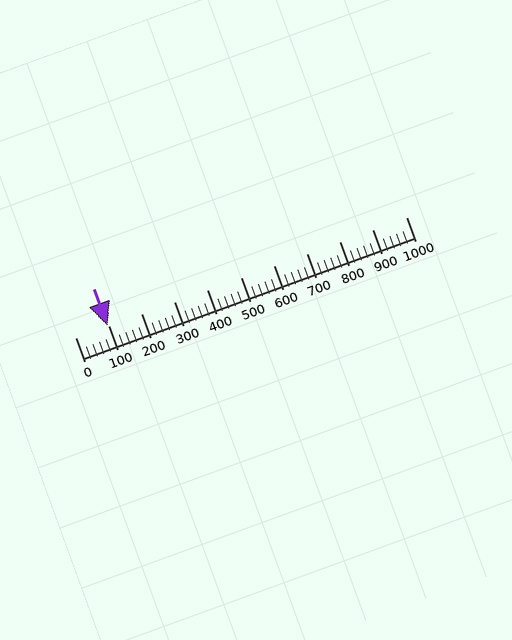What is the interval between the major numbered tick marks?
The major tick marks are spaced 100 units apart.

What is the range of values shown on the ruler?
The ruler shows values from 0 to 1000.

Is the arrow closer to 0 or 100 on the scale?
The arrow is closer to 100.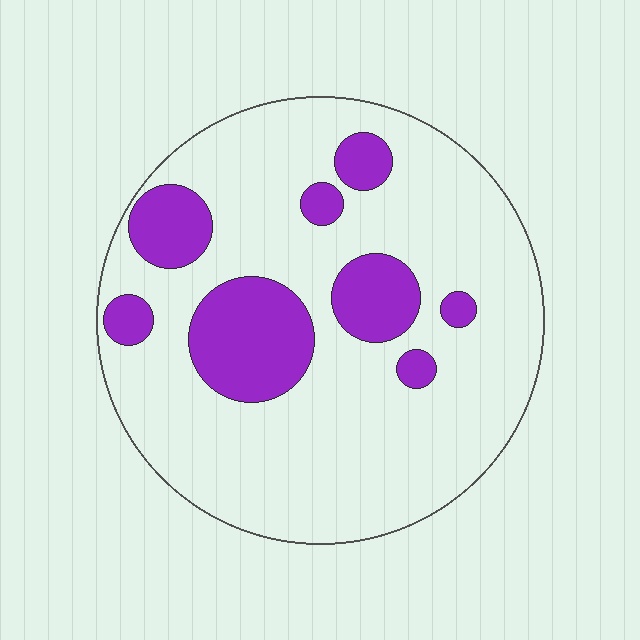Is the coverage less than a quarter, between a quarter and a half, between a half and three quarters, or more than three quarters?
Less than a quarter.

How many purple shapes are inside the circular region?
8.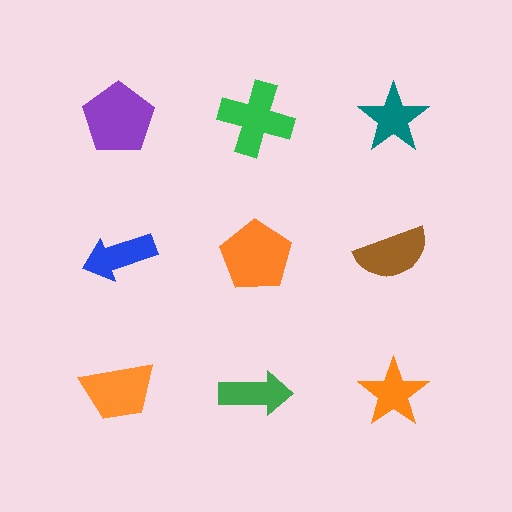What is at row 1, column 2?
A green cross.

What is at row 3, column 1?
An orange trapezoid.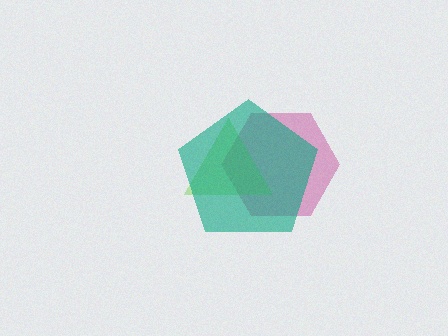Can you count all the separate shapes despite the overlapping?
Yes, there are 3 separate shapes.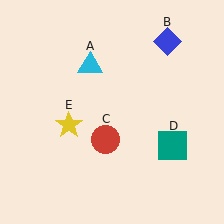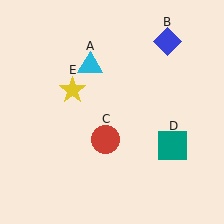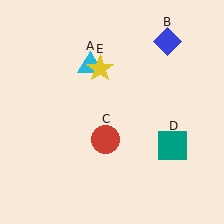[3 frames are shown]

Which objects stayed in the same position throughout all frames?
Cyan triangle (object A) and blue diamond (object B) and red circle (object C) and teal square (object D) remained stationary.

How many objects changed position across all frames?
1 object changed position: yellow star (object E).